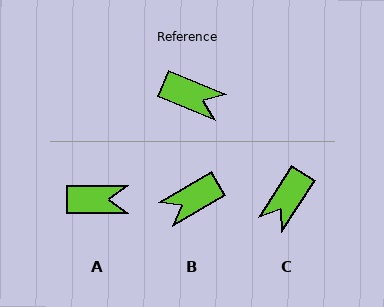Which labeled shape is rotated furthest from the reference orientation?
B, about 126 degrees away.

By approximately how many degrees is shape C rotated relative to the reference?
Approximately 99 degrees clockwise.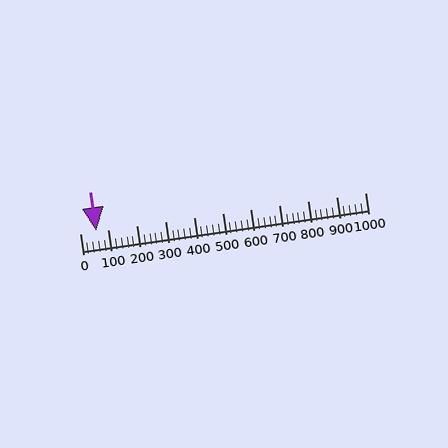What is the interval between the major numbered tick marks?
The major tick marks are spaced 100 units apart.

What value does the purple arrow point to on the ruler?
The purple arrow points to approximately 57.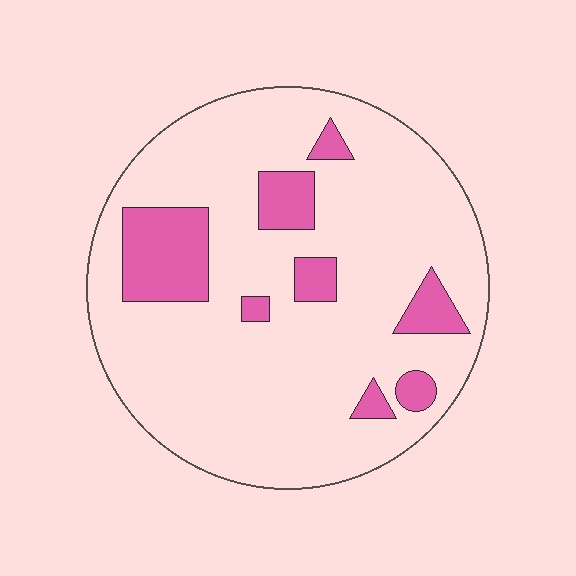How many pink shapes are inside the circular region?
8.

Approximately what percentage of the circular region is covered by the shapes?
Approximately 15%.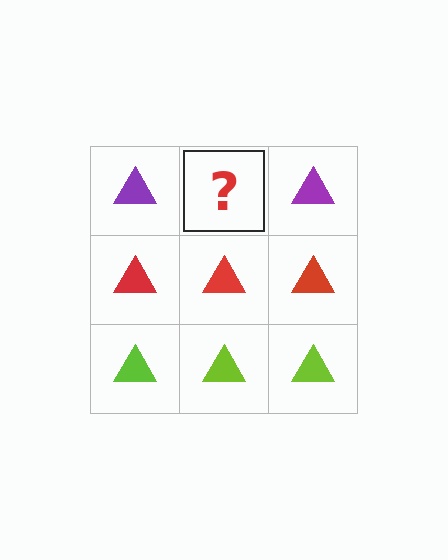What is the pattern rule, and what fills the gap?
The rule is that each row has a consistent color. The gap should be filled with a purple triangle.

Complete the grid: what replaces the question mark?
The question mark should be replaced with a purple triangle.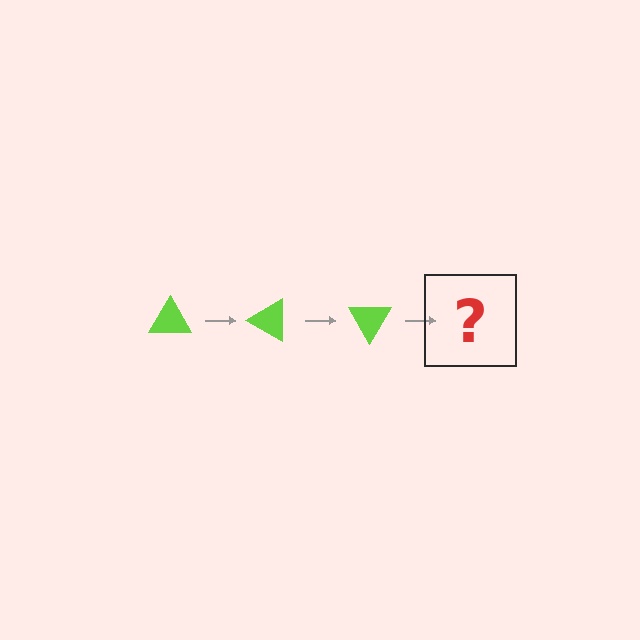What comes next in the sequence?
The next element should be a lime triangle rotated 90 degrees.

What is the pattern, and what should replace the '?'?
The pattern is that the triangle rotates 30 degrees each step. The '?' should be a lime triangle rotated 90 degrees.